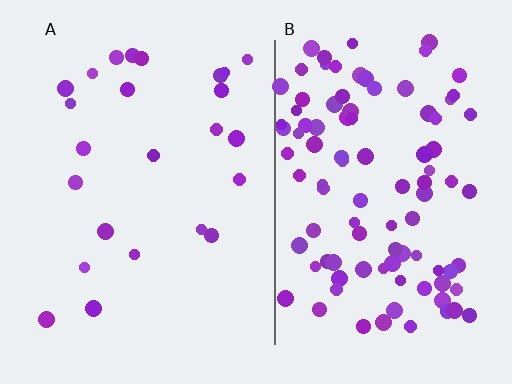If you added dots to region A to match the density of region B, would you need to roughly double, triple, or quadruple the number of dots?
Approximately quadruple.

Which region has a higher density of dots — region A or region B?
B (the right).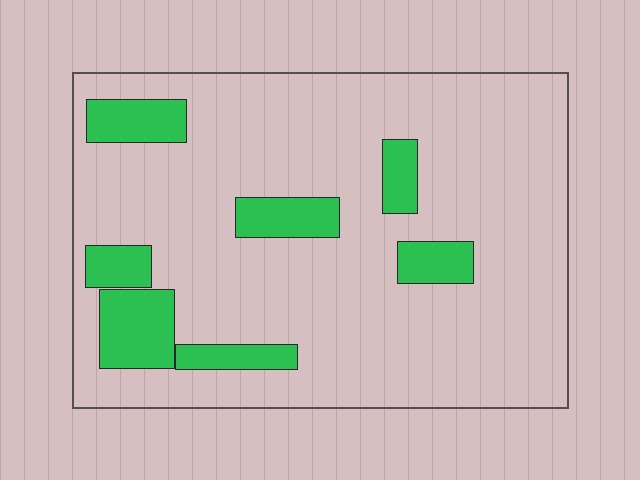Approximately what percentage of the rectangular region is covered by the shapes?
Approximately 15%.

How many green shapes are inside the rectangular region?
7.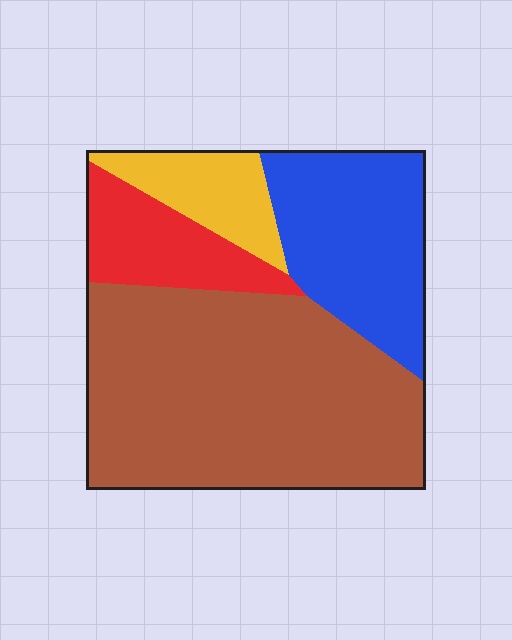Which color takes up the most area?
Brown, at roughly 55%.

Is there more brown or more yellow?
Brown.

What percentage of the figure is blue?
Blue covers 23% of the figure.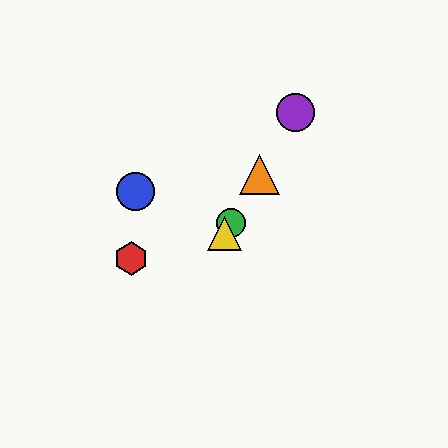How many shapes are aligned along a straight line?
4 shapes (the green circle, the yellow triangle, the purple circle, the orange triangle) are aligned along a straight line.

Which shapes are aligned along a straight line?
The green circle, the yellow triangle, the purple circle, the orange triangle are aligned along a straight line.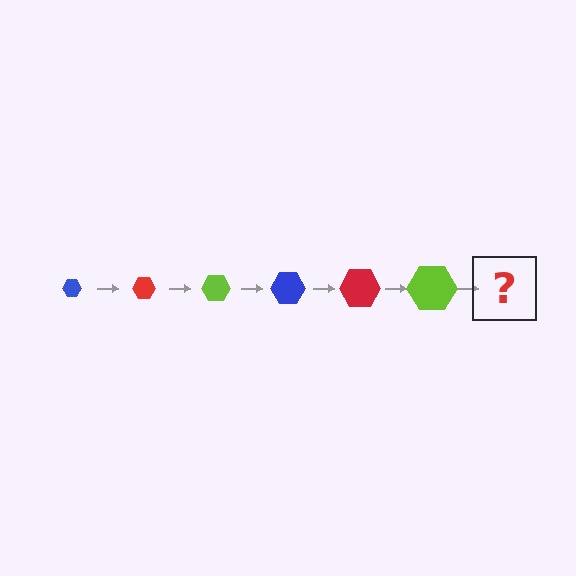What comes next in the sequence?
The next element should be a blue hexagon, larger than the previous one.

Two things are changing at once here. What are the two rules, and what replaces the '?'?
The two rules are that the hexagon grows larger each step and the color cycles through blue, red, and lime. The '?' should be a blue hexagon, larger than the previous one.